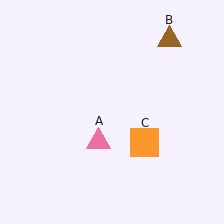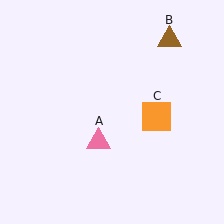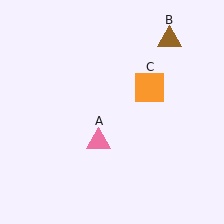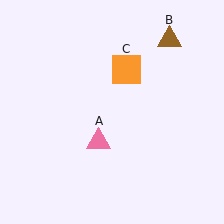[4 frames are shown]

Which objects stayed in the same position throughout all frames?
Pink triangle (object A) and brown triangle (object B) remained stationary.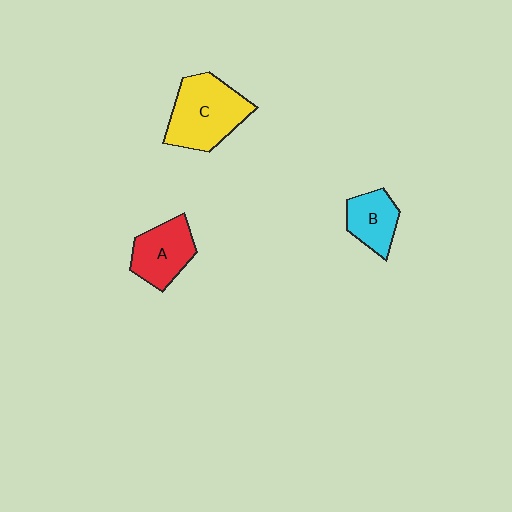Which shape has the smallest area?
Shape B (cyan).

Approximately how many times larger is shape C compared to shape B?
Approximately 1.8 times.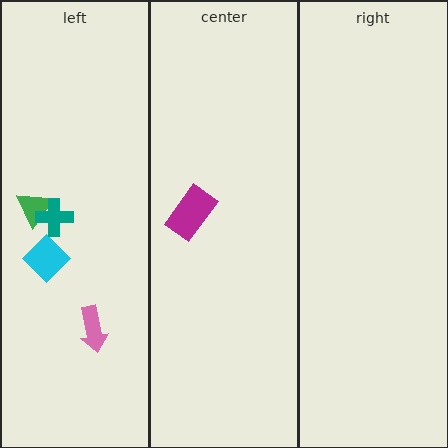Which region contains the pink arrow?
The left region.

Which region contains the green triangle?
The left region.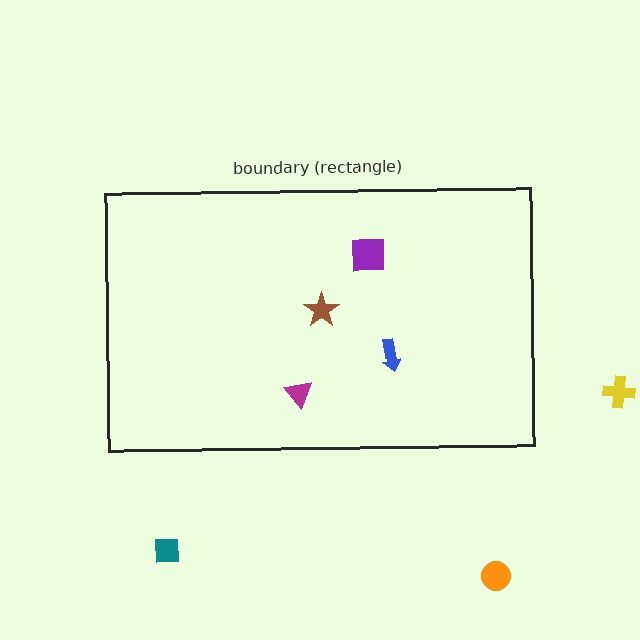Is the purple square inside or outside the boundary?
Inside.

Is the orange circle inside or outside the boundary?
Outside.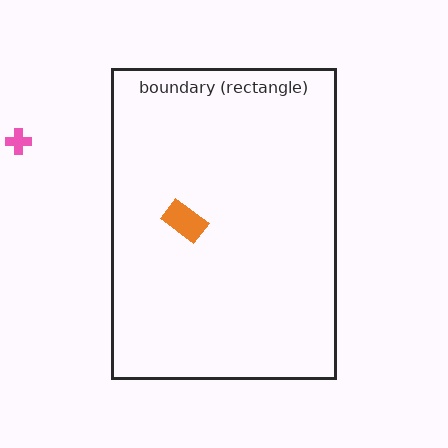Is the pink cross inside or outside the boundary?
Outside.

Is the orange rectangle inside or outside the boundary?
Inside.